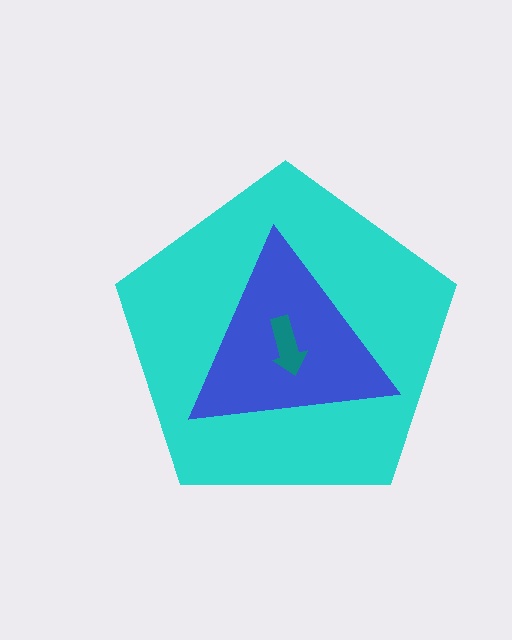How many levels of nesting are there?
3.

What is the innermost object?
The teal arrow.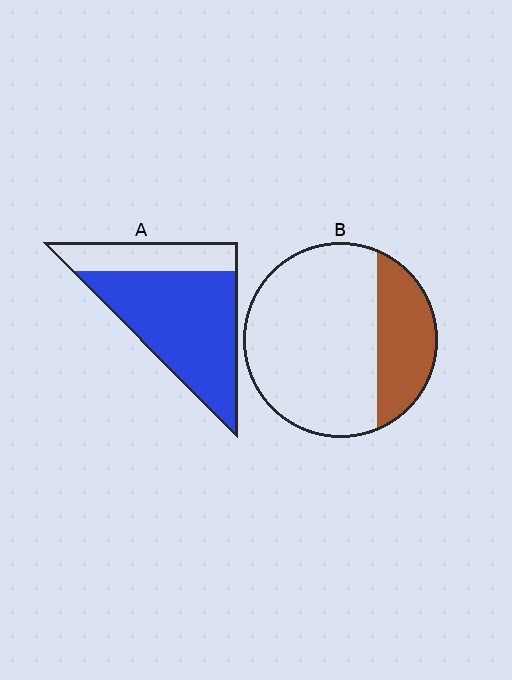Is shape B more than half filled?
No.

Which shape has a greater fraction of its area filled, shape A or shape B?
Shape A.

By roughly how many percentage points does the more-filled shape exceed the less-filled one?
By roughly 45 percentage points (A over B).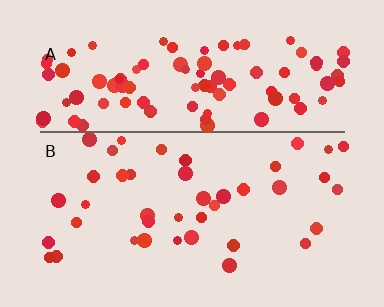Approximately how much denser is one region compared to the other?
Approximately 2.4× — region A over region B.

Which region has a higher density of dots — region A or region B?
A (the top).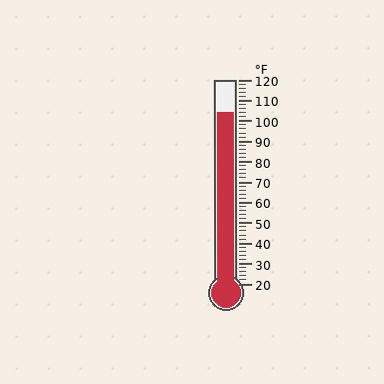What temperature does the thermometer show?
The thermometer shows approximately 104°F.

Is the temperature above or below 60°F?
The temperature is above 60°F.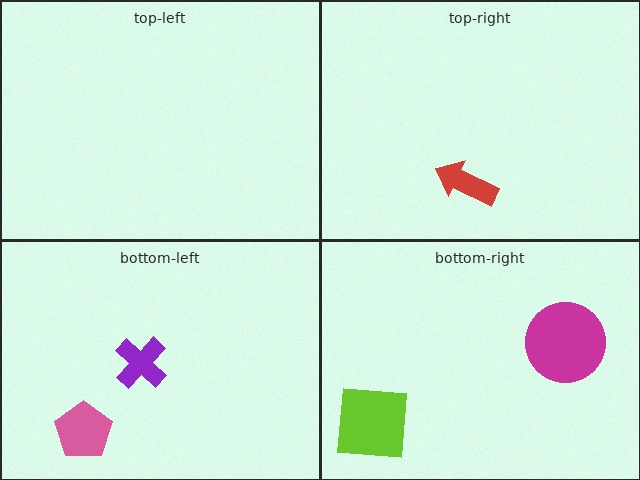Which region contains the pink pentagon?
The bottom-left region.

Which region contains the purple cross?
The bottom-left region.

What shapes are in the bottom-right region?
The magenta circle, the lime square.